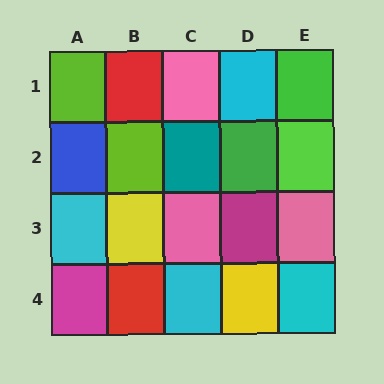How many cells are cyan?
4 cells are cyan.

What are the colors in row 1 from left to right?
Lime, red, pink, cyan, green.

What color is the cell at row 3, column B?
Yellow.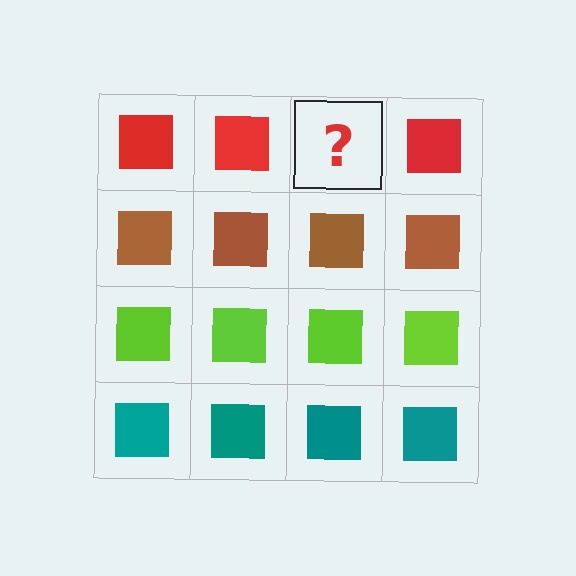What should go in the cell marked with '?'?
The missing cell should contain a red square.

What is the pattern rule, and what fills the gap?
The rule is that each row has a consistent color. The gap should be filled with a red square.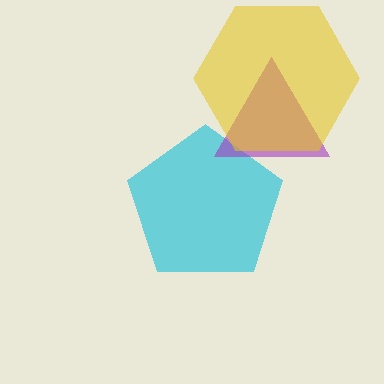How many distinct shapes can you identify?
There are 3 distinct shapes: a cyan pentagon, a purple triangle, a yellow hexagon.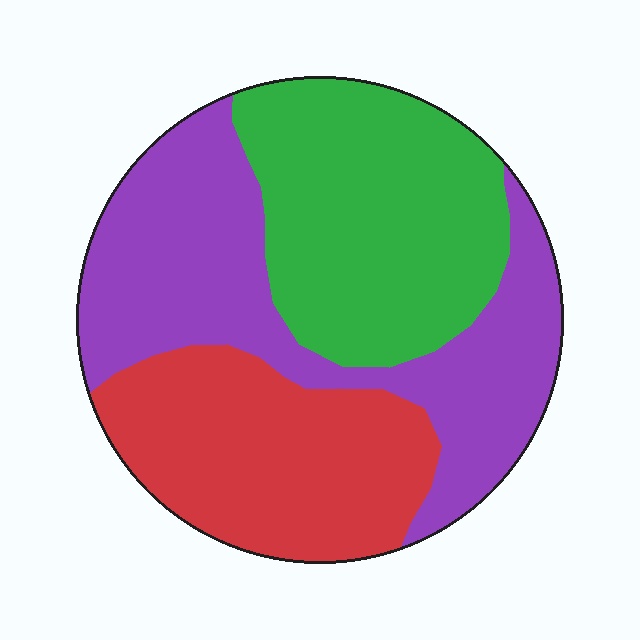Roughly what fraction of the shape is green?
Green covers roughly 35% of the shape.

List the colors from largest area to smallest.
From largest to smallest: purple, green, red.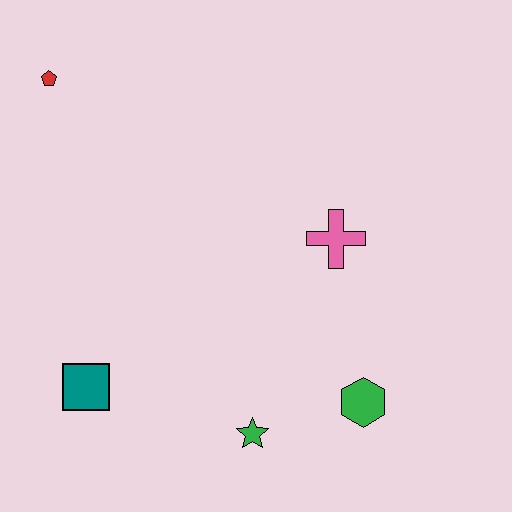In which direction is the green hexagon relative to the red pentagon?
The green hexagon is below the red pentagon.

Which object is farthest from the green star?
The red pentagon is farthest from the green star.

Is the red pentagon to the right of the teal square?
No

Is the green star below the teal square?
Yes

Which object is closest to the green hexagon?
The green star is closest to the green hexagon.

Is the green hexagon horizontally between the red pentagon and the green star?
No